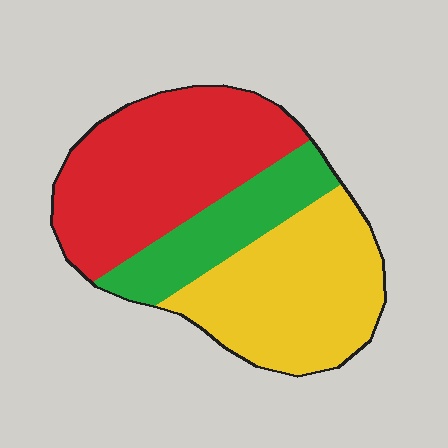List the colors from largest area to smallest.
From largest to smallest: red, yellow, green.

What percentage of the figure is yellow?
Yellow takes up about three eighths (3/8) of the figure.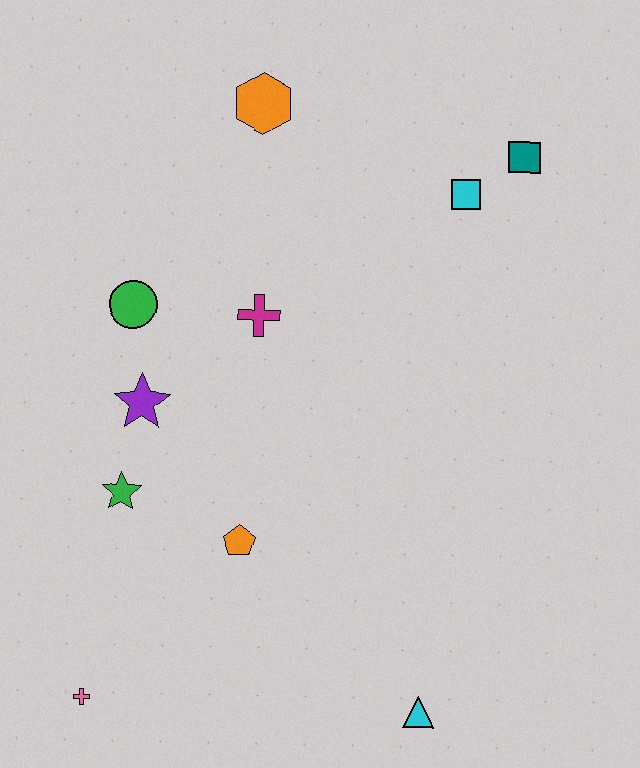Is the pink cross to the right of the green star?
No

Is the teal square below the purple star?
No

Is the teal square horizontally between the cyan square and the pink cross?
No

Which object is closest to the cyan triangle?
The orange pentagon is closest to the cyan triangle.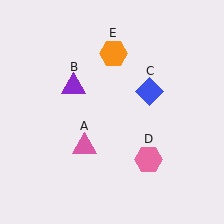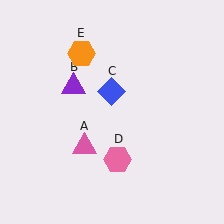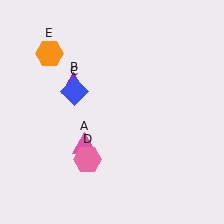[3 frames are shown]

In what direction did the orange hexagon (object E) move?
The orange hexagon (object E) moved left.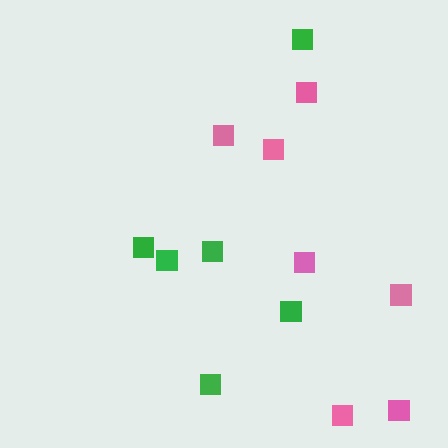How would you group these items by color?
There are 2 groups: one group of pink squares (7) and one group of green squares (6).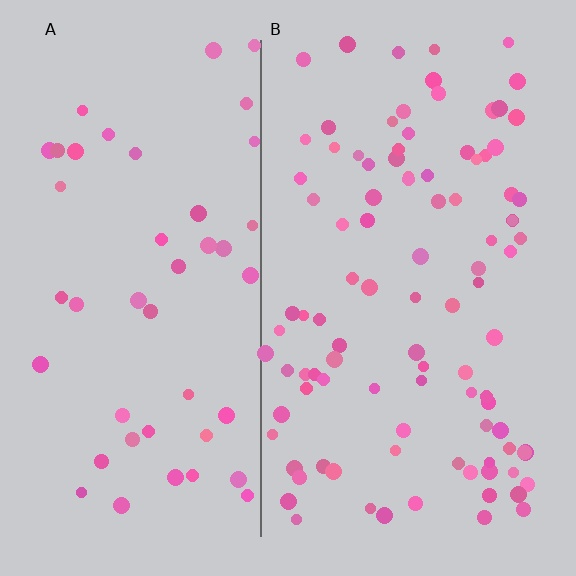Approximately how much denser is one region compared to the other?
Approximately 2.2× — region B over region A.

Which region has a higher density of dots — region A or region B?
B (the right).